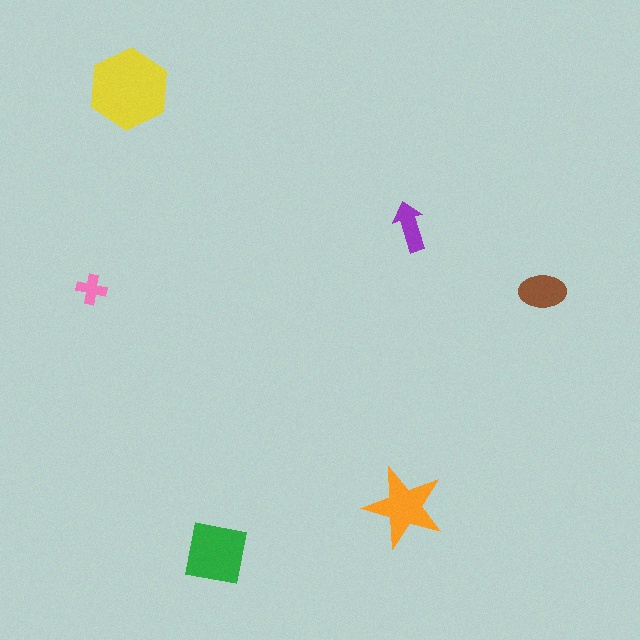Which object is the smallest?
The pink cross.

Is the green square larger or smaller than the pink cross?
Larger.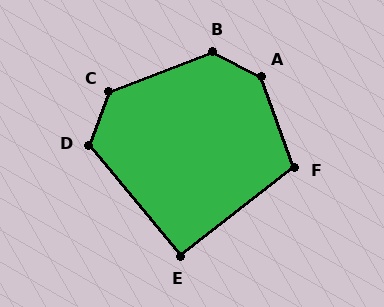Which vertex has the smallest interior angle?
E, at approximately 92 degrees.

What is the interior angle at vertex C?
Approximately 131 degrees (obtuse).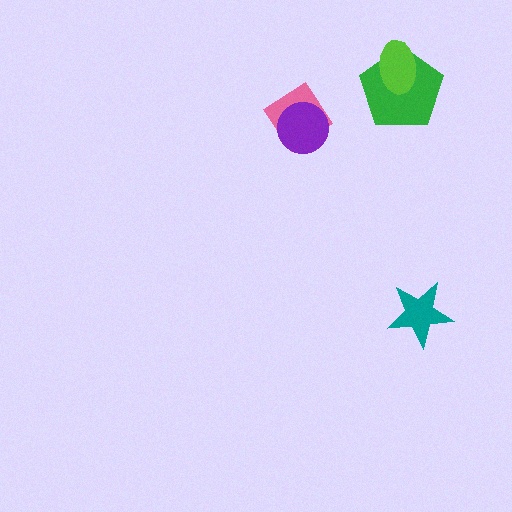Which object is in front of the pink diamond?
The purple circle is in front of the pink diamond.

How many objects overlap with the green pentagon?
1 object overlaps with the green pentagon.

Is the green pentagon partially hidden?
Yes, it is partially covered by another shape.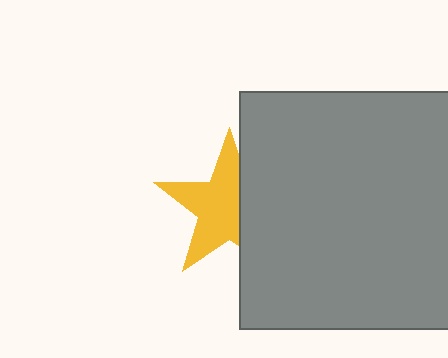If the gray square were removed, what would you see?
You would see the complete yellow star.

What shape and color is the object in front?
The object in front is a gray square.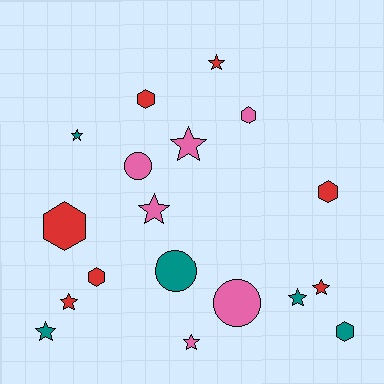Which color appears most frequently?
Red, with 7 objects.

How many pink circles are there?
There are 2 pink circles.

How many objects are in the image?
There are 18 objects.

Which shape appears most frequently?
Star, with 9 objects.